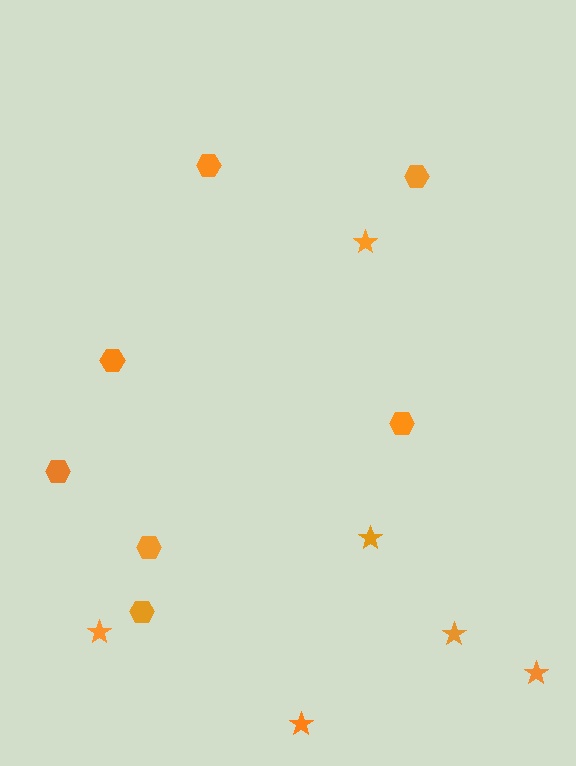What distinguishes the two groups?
There are 2 groups: one group of stars (6) and one group of hexagons (7).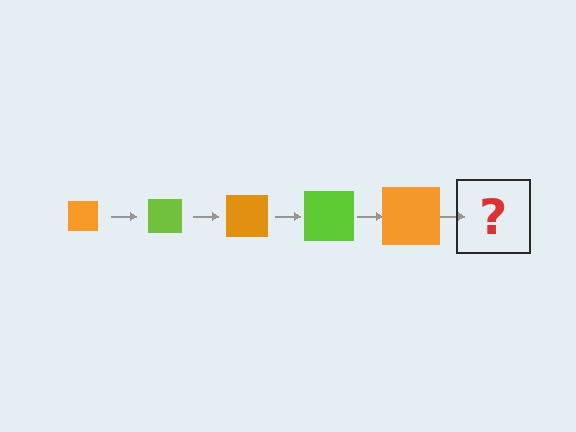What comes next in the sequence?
The next element should be a lime square, larger than the previous one.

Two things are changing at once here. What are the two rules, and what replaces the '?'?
The two rules are that the square grows larger each step and the color cycles through orange and lime. The '?' should be a lime square, larger than the previous one.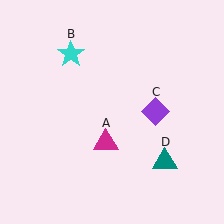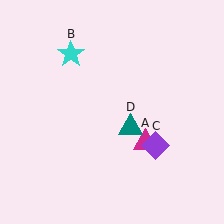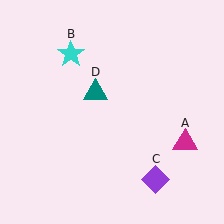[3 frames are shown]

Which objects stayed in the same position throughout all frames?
Cyan star (object B) remained stationary.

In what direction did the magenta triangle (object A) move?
The magenta triangle (object A) moved right.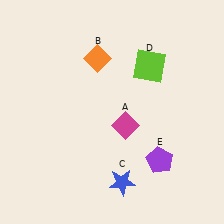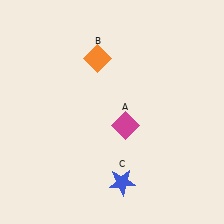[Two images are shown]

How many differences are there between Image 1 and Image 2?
There are 2 differences between the two images.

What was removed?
The purple pentagon (E), the lime square (D) were removed in Image 2.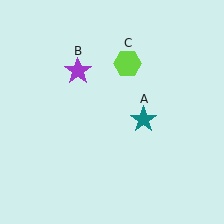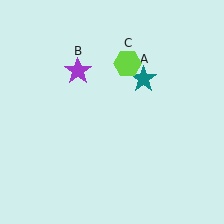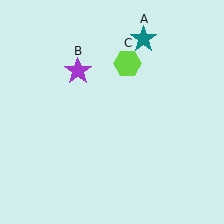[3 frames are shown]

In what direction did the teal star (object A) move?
The teal star (object A) moved up.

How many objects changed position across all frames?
1 object changed position: teal star (object A).